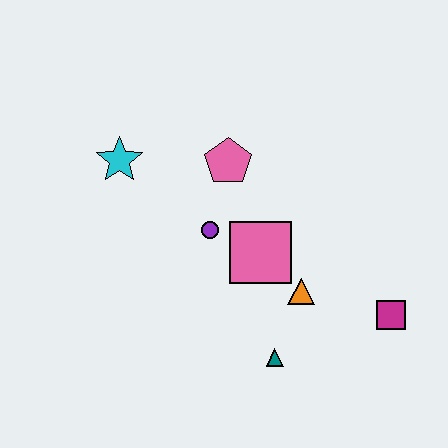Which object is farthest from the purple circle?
The magenta square is farthest from the purple circle.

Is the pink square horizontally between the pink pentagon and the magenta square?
Yes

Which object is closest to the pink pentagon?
The purple circle is closest to the pink pentagon.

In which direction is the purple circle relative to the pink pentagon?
The purple circle is below the pink pentagon.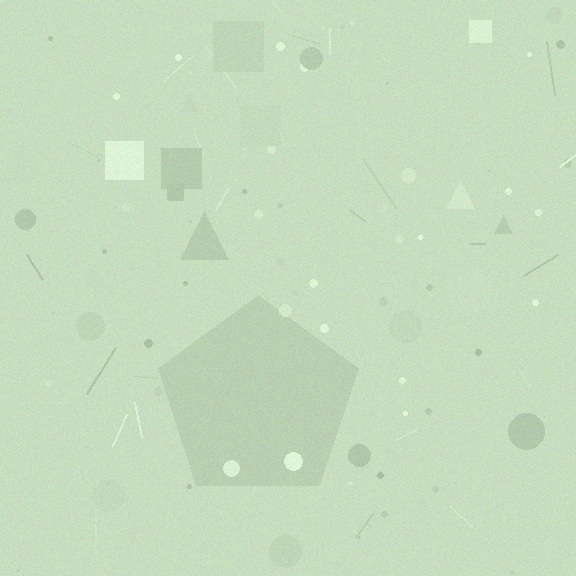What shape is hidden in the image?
A pentagon is hidden in the image.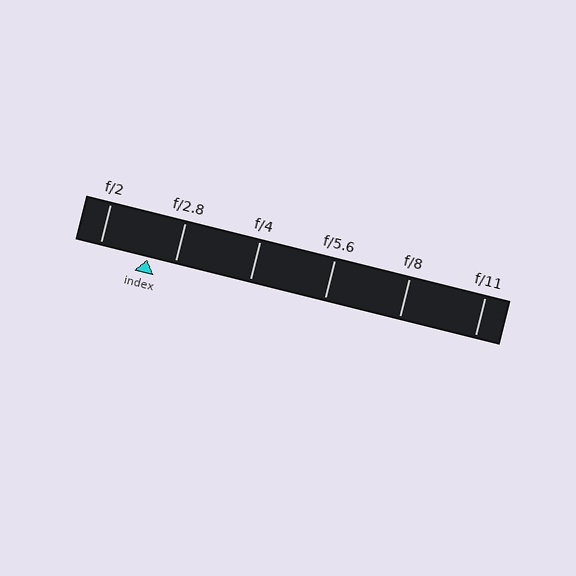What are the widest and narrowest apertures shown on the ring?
The widest aperture shown is f/2 and the narrowest is f/11.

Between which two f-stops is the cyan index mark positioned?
The index mark is between f/2 and f/2.8.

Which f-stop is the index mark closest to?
The index mark is closest to f/2.8.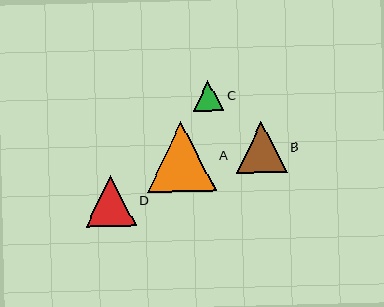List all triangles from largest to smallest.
From largest to smallest: A, B, D, C.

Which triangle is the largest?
Triangle A is the largest with a size of approximately 70 pixels.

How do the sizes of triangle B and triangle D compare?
Triangle B and triangle D are approximately the same size.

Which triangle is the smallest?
Triangle C is the smallest with a size of approximately 31 pixels.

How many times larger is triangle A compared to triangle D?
Triangle A is approximately 1.4 times the size of triangle D.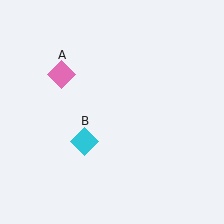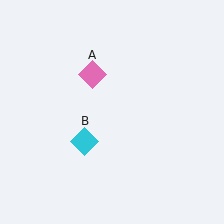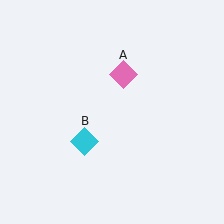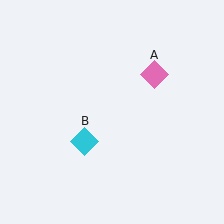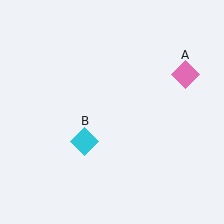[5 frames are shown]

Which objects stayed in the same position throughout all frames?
Cyan diamond (object B) remained stationary.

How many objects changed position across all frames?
1 object changed position: pink diamond (object A).